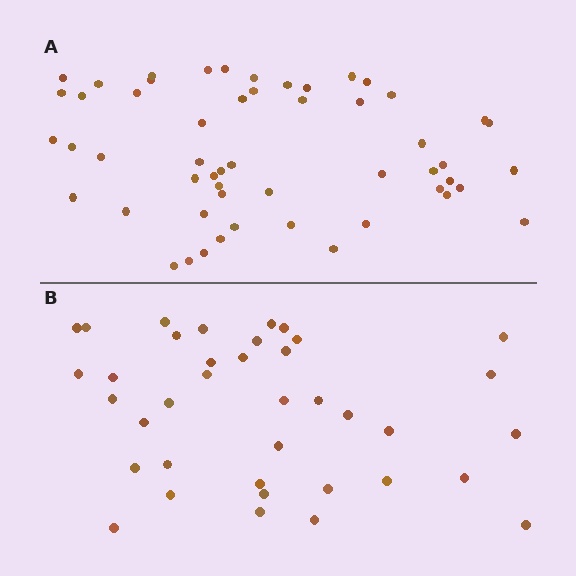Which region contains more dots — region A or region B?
Region A (the top region) has more dots.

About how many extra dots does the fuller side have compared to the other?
Region A has approximately 15 more dots than region B.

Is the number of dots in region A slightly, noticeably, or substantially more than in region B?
Region A has noticeably more, but not dramatically so. The ratio is roughly 1.4 to 1.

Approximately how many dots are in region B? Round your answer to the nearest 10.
About 40 dots. (The exact count is 38, which rounds to 40.)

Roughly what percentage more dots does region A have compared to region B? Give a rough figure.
About 40% more.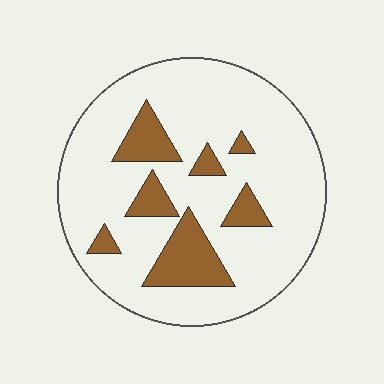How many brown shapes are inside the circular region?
7.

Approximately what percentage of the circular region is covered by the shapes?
Approximately 20%.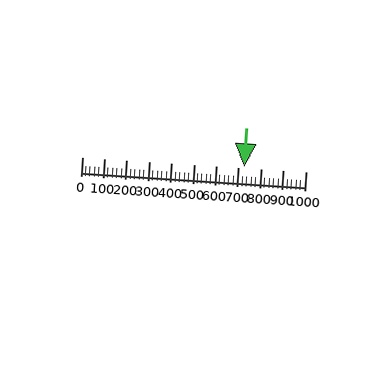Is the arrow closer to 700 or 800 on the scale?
The arrow is closer to 700.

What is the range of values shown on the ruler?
The ruler shows values from 0 to 1000.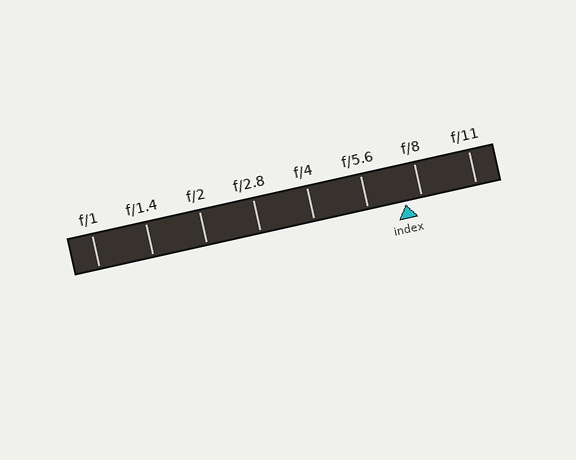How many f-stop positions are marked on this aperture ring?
There are 8 f-stop positions marked.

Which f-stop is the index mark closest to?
The index mark is closest to f/8.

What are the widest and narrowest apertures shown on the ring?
The widest aperture shown is f/1 and the narrowest is f/11.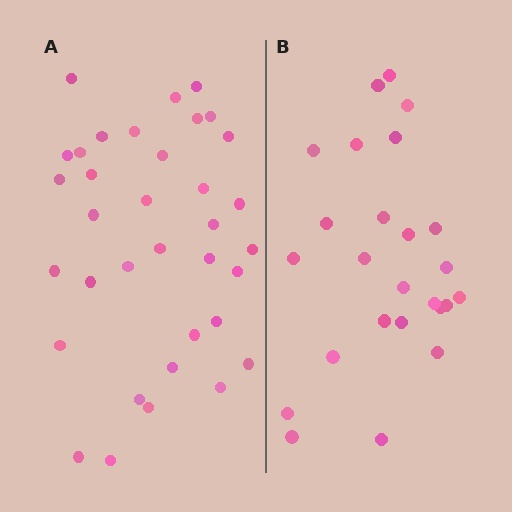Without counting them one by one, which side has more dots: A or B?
Region A (the left region) has more dots.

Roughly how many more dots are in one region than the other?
Region A has roughly 10 or so more dots than region B.